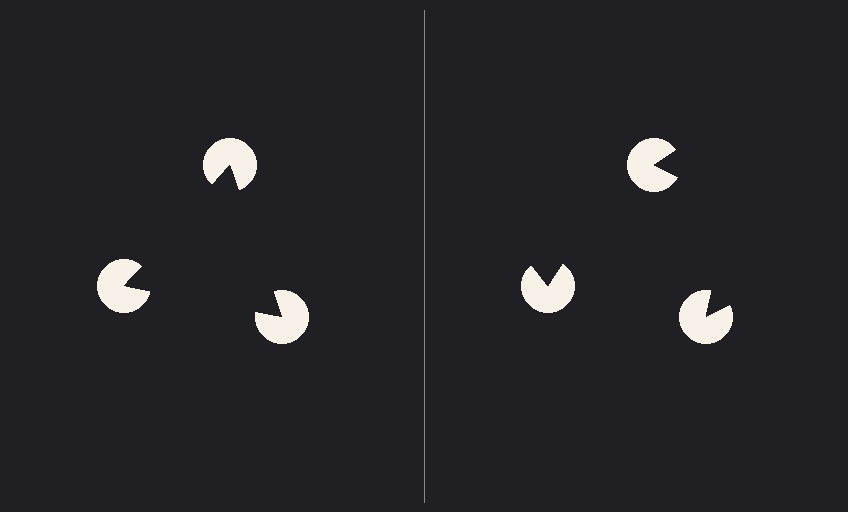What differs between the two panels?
The pac-man discs are positioned identically on both sides; only the wedge orientations differ. On the left they align to a triangle; on the right they are misaligned.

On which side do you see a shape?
An illusory triangle appears on the left side. On the right side the wedge cuts are rotated, so no coherent shape forms.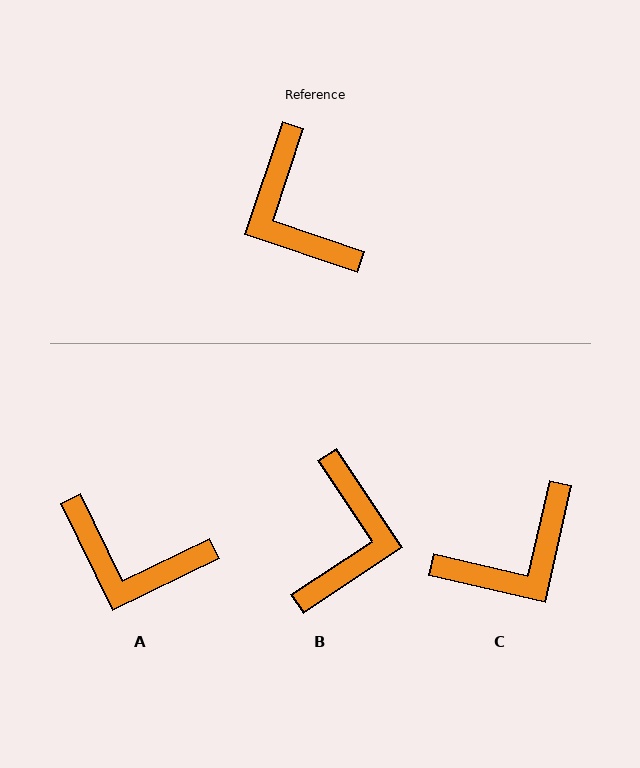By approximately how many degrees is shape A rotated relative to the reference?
Approximately 44 degrees counter-clockwise.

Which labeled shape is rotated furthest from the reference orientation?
B, about 142 degrees away.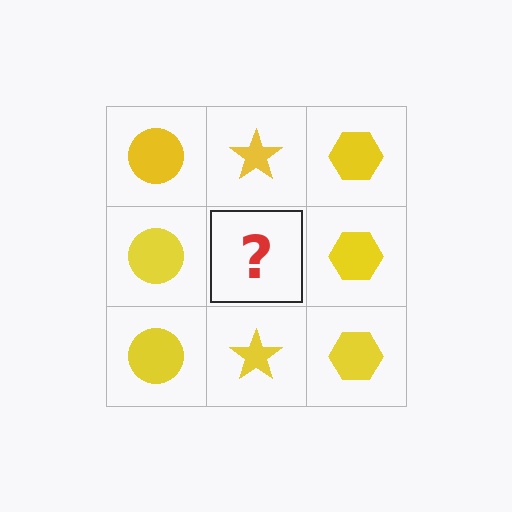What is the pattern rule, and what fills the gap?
The rule is that each column has a consistent shape. The gap should be filled with a yellow star.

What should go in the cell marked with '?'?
The missing cell should contain a yellow star.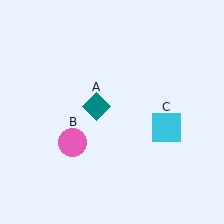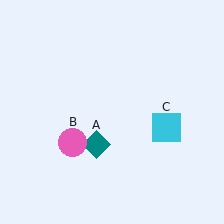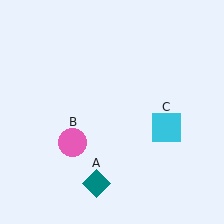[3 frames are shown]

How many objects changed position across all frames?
1 object changed position: teal diamond (object A).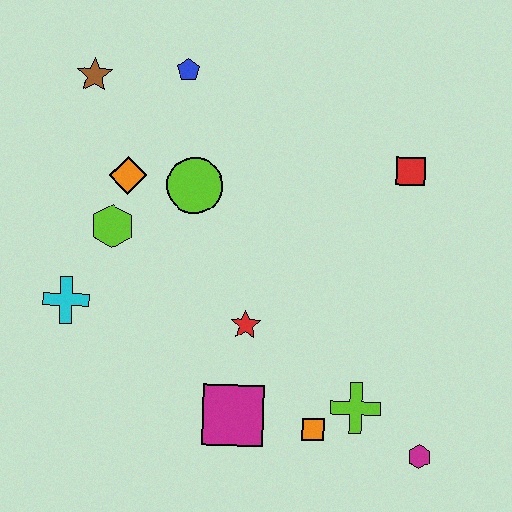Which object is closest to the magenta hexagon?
The lime cross is closest to the magenta hexagon.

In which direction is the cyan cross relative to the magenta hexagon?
The cyan cross is to the left of the magenta hexagon.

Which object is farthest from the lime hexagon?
The magenta hexagon is farthest from the lime hexagon.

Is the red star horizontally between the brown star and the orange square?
Yes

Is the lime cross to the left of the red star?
No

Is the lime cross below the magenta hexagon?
No